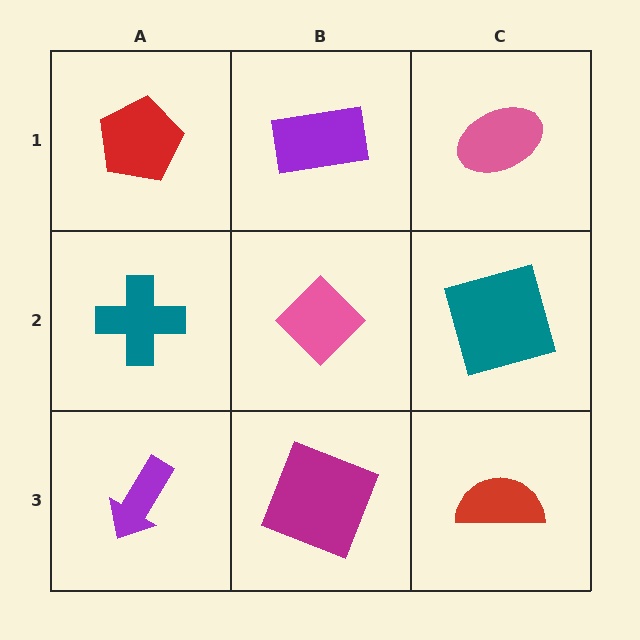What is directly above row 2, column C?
A pink ellipse.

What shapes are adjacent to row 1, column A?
A teal cross (row 2, column A), a purple rectangle (row 1, column B).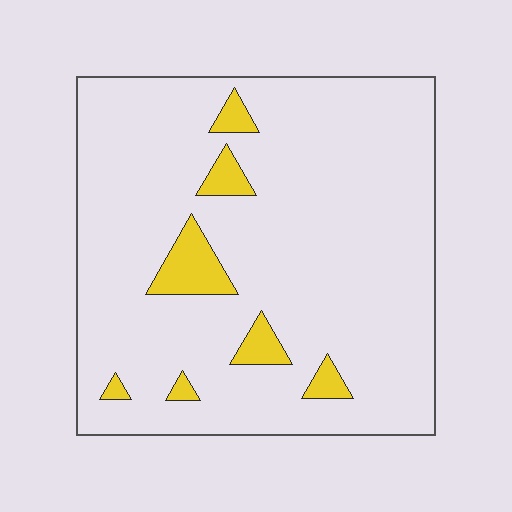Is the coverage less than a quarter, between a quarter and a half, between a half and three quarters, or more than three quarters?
Less than a quarter.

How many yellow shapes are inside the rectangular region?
7.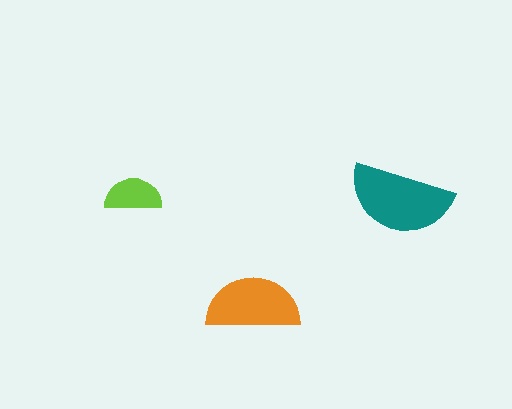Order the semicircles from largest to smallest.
the teal one, the orange one, the lime one.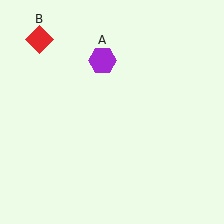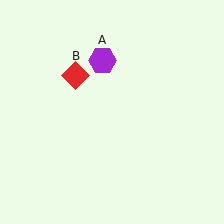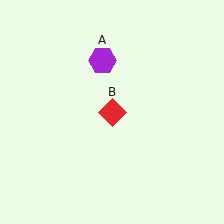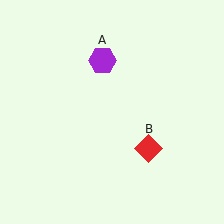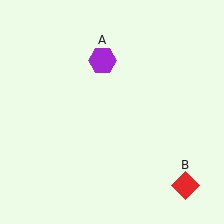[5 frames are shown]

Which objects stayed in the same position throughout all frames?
Purple hexagon (object A) remained stationary.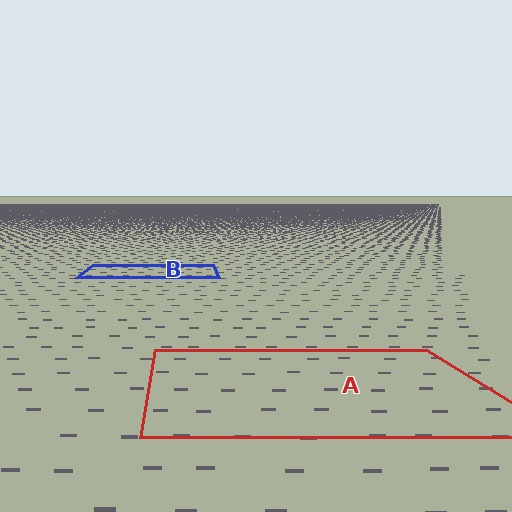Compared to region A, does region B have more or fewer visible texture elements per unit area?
Region B has more texture elements per unit area — they are packed more densely because it is farther away.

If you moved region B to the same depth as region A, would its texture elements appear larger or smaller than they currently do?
They would appear larger. At a closer depth, the same texture elements are projected at a bigger on-screen size.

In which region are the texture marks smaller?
The texture marks are smaller in region B, because it is farther away.